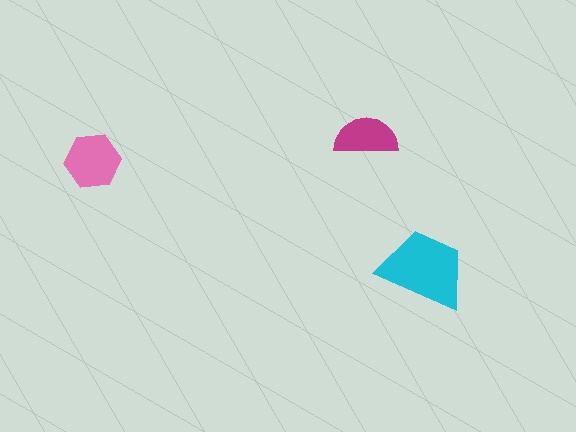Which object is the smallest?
The magenta semicircle.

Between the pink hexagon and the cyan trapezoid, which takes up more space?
The cyan trapezoid.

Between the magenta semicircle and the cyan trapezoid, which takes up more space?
The cyan trapezoid.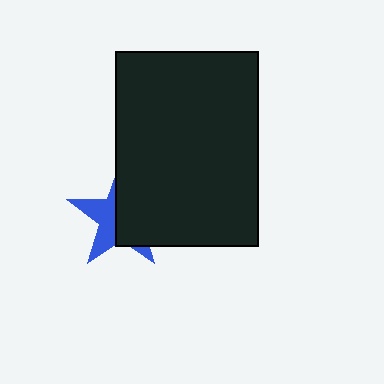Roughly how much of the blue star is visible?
A small part of it is visible (roughly 43%).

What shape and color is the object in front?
The object in front is a black rectangle.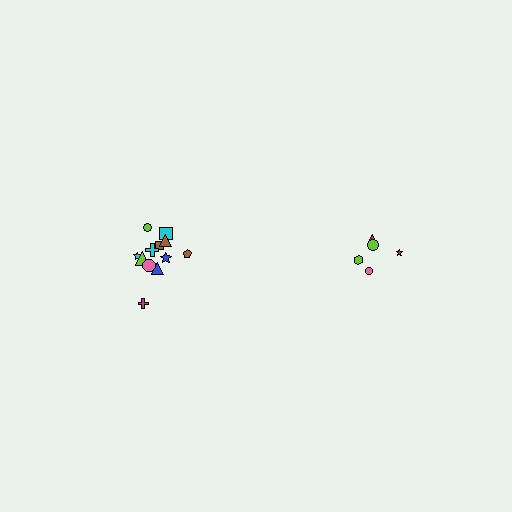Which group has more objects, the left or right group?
The left group.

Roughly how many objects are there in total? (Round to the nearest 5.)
Roughly 15 objects in total.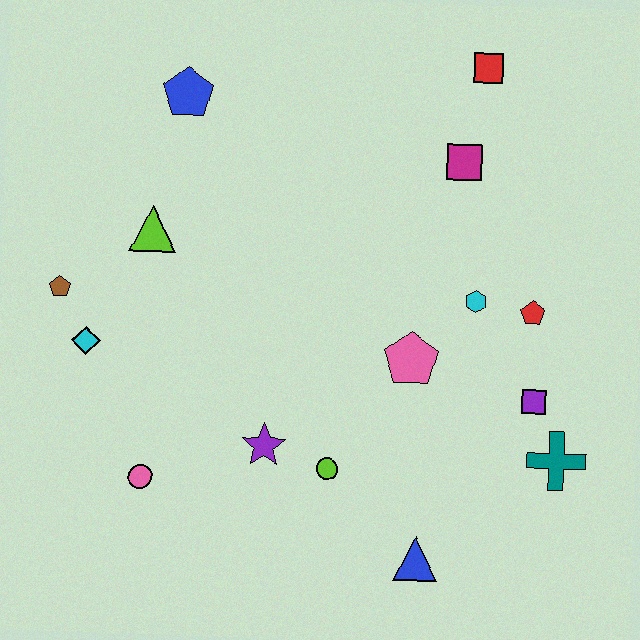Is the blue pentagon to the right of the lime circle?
No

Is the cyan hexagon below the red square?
Yes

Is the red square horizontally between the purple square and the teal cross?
No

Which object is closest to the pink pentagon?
The cyan hexagon is closest to the pink pentagon.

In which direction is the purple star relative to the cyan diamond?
The purple star is to the right of the cyan diamond.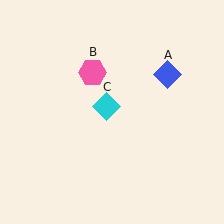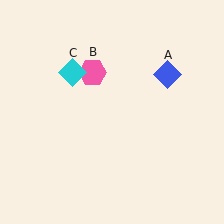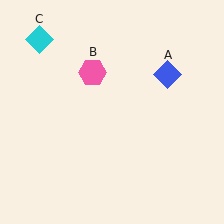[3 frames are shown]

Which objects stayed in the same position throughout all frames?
Blue diamond (object A) and pink hexagon (object B) remained stationary.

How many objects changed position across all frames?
1 object changed position: cyan diamond (object C).